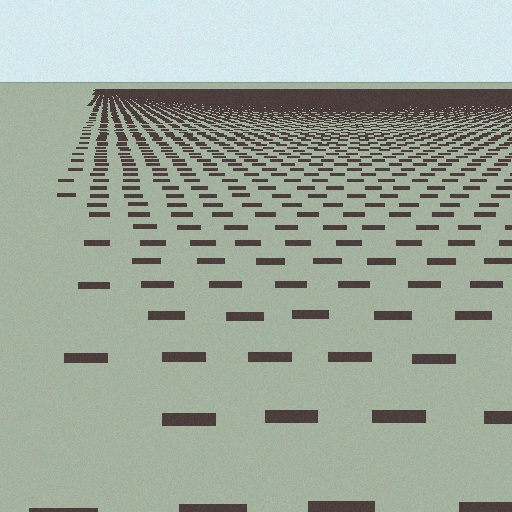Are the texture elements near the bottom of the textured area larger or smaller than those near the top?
Larger. Near the bottom, elements are closer to the viewer and appear at a bigger on-screen size.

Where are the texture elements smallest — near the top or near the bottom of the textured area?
Near the top.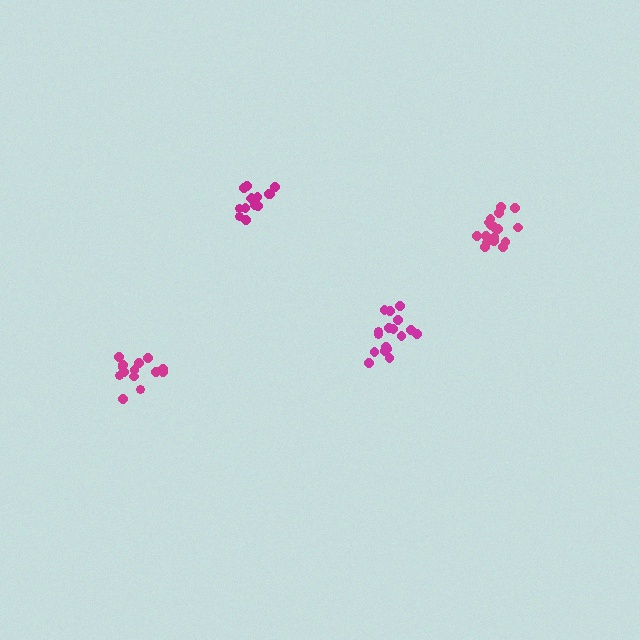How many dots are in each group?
Group 1: 14 dots, Group 2: 17 dots, Group 3: 18 dots, Group 4: 15 dots (64 total).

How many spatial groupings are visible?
There are 4 spatial groupings.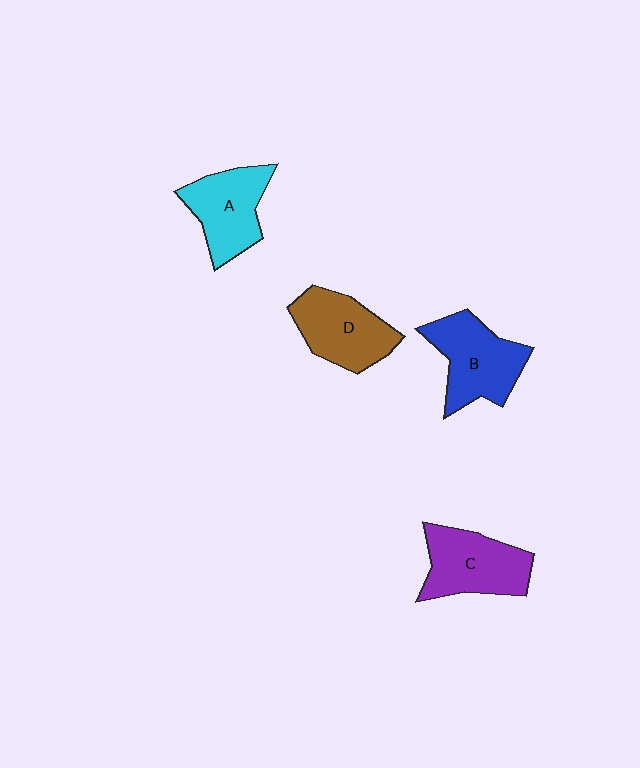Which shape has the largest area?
Shape B (blue).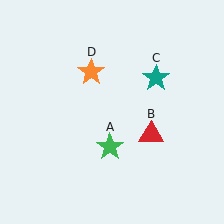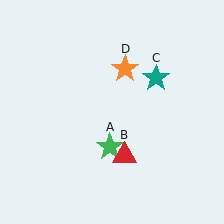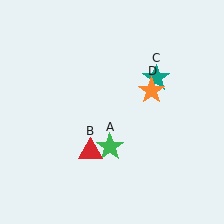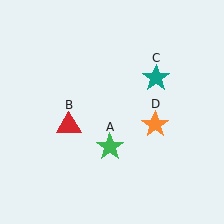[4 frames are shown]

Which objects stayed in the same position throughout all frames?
Green star (object A) and teal star (object C) remained stationary.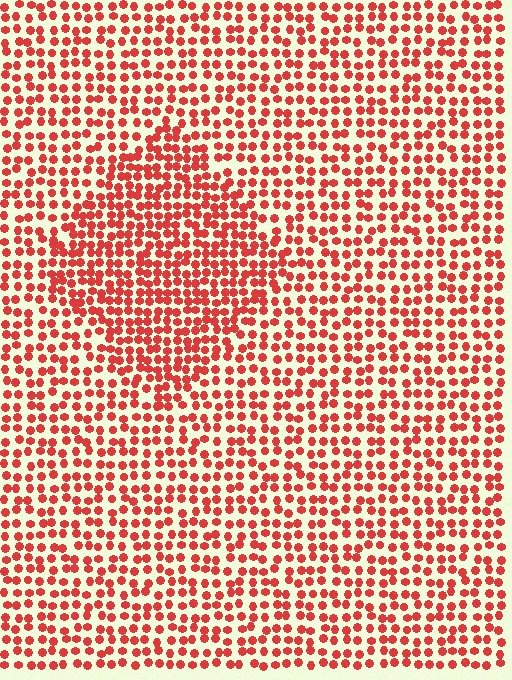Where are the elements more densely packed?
The elements are more densely packed inside the diamond boundary.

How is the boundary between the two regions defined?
The boundary is defined by a change in element density (approximately 1.5x ratio). All elements are the same color, size, and shape.